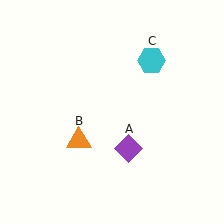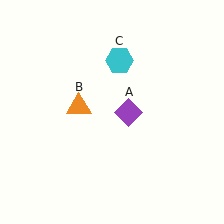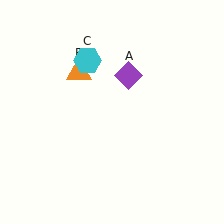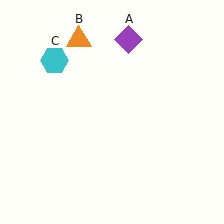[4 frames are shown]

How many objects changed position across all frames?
3 objects changed position: purple diamond (object A), orange triangle (object B), cyan hexagon (object C).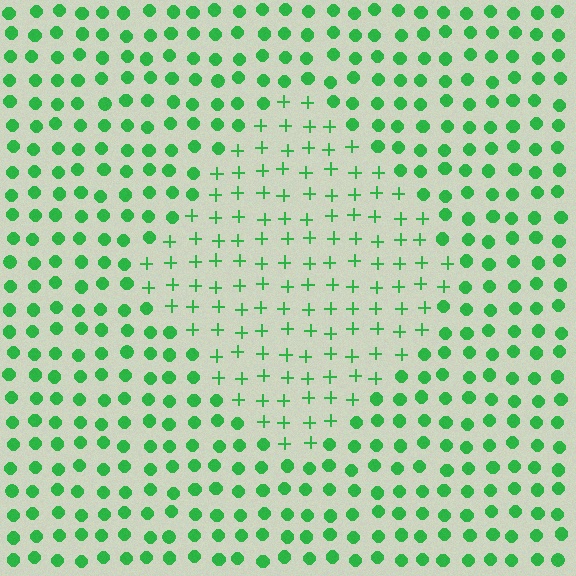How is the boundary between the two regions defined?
The boundary is defined by a change in element shape: plus signs inside vs. circles outside. All elements share the same color and spacing.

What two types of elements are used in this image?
The image uses plus signs inside the diamond region and circles outside it.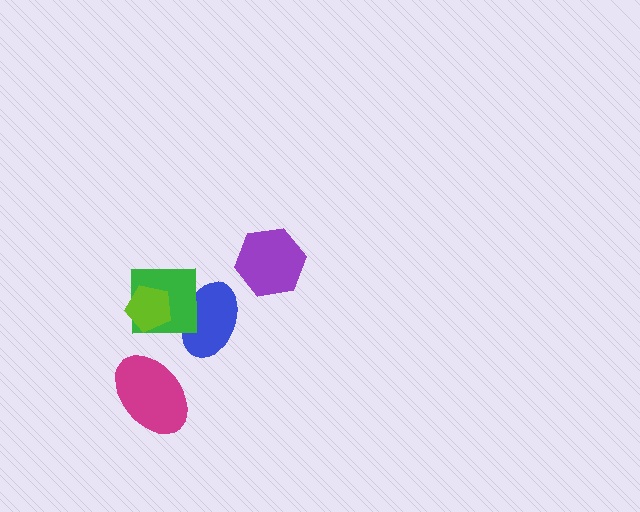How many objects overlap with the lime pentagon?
1 object overlaps with the lime pentagon.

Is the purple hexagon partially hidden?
No, no other shape covers it.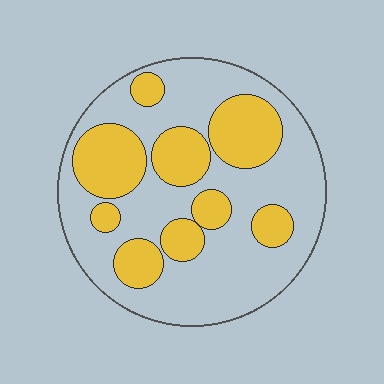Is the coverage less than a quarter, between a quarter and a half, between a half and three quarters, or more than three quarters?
Between a quarter and a half.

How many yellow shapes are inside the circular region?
9.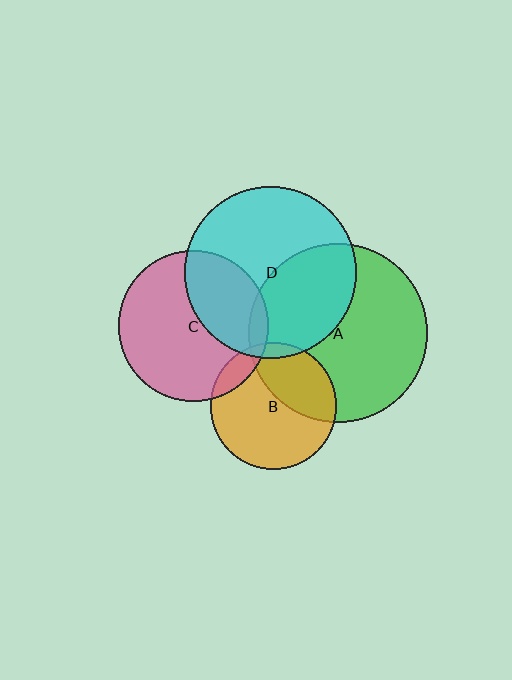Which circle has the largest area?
Circle A (green).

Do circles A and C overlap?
Yes.